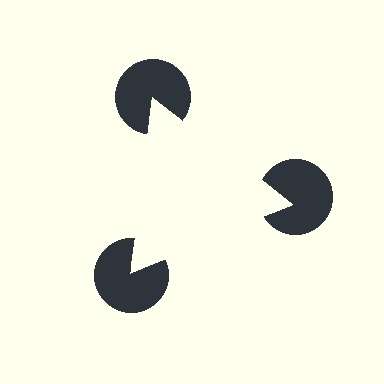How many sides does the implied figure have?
3 sides.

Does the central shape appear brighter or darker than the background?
It typically appears slightly brighter than the background, even though no actual brightness change is drawn.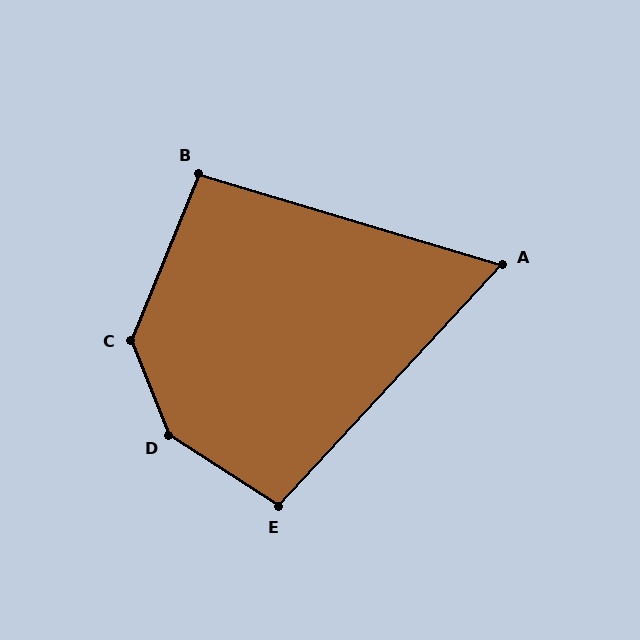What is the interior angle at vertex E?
Approximately 100 degrees (obtuse).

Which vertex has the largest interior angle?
D, at approximately 144 degrees.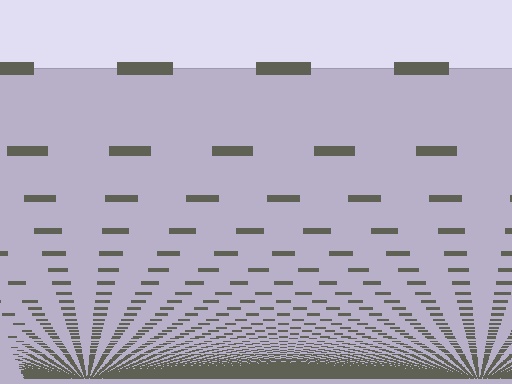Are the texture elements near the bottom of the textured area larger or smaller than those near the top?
Smaller. The gradient is inverted — elements near the bottom are smaller and denser.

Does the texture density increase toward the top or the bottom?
Density increases toward the bottom.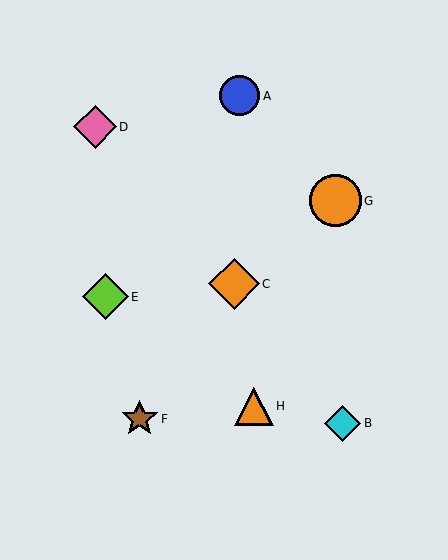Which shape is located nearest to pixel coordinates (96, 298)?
The lime diamond (labeled E) at (105, 297) is nearest to that location.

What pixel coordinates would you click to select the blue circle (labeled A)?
Click at (240, 96) to select the blue circle A.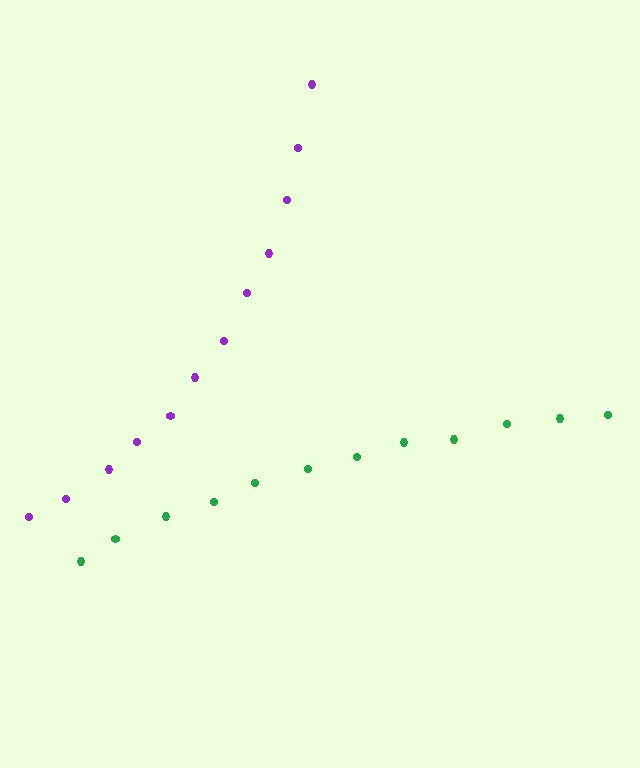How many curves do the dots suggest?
There are 2 distinct paths.